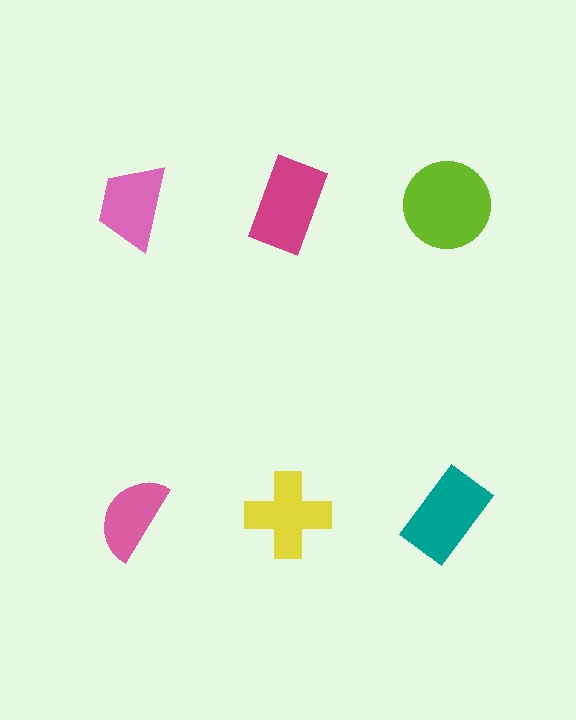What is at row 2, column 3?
A teal rectangle.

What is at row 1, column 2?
A magenta rectangle.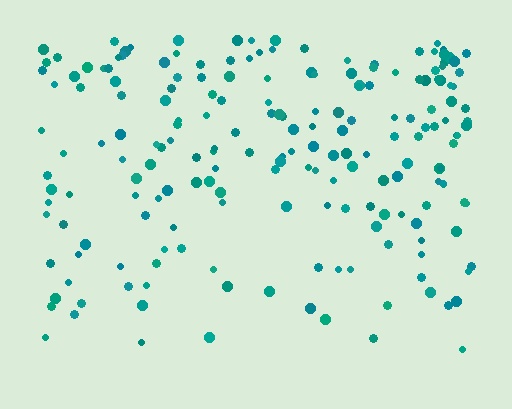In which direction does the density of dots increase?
From bottom to top, with the top side densest.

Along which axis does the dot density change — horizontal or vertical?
Vertical.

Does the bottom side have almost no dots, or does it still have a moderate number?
Still a moderate number, just noticeably fewer than the top.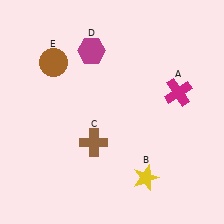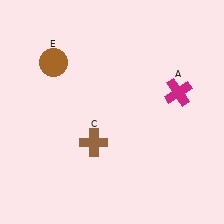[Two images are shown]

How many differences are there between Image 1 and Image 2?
There are 2 differences between the two images.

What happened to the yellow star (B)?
The yellow star (B) was removed in Image 2. It was in the bottom-right area of Image 1.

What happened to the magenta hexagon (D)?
The magenta hexagon (D) was removed in Image 2. It was in the top-left area of Image 1.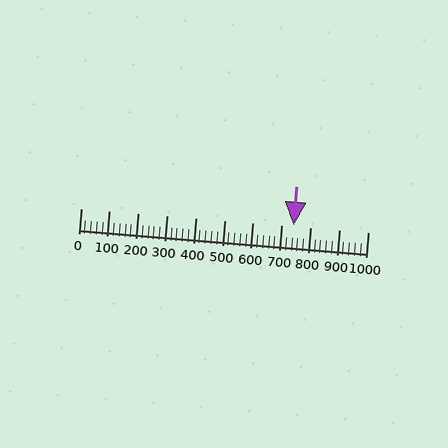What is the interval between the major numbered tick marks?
The major tick marks are spaced 100 units apart.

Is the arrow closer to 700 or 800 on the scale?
The arrow is closer to 700.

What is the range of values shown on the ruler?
The ruler shows values from 0 to 1000.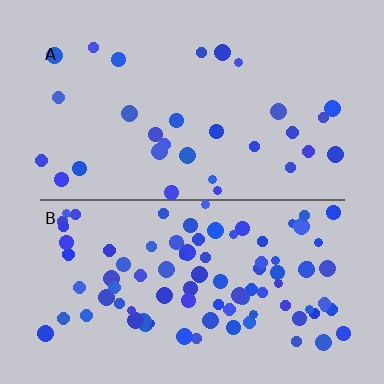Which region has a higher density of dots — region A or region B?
B (the bottom).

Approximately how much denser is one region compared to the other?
Approximately 3.0× — region B over region A.